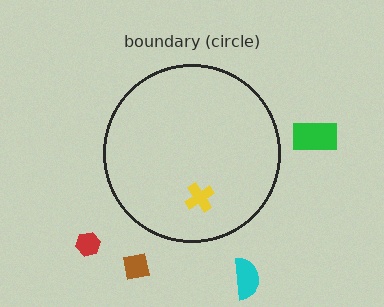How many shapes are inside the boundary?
1 inside, 4 outside.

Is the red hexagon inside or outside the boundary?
Outside.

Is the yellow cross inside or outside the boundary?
Inside.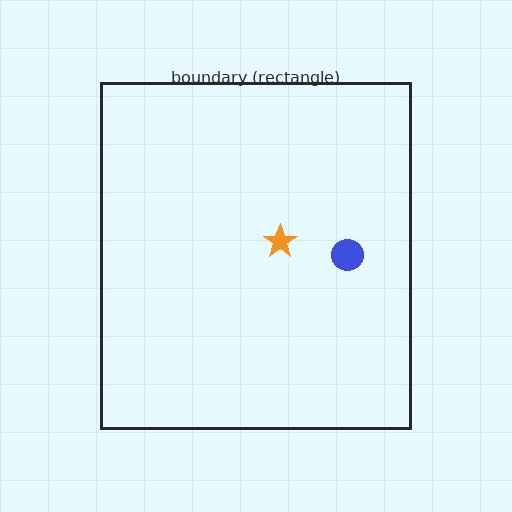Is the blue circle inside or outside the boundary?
Inside.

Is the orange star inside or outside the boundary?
Inside.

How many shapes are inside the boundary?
2 inside, 0 outside.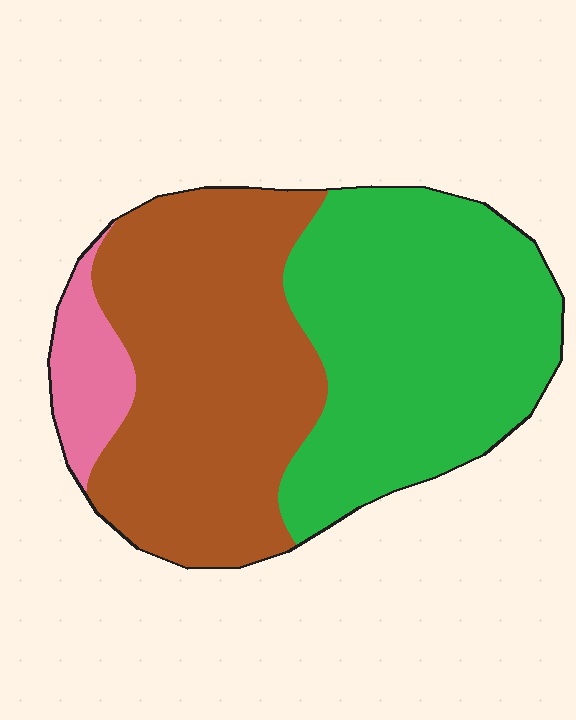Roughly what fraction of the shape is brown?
Brown covers 46% of the shape.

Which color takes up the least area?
Pink, at roughly 10%.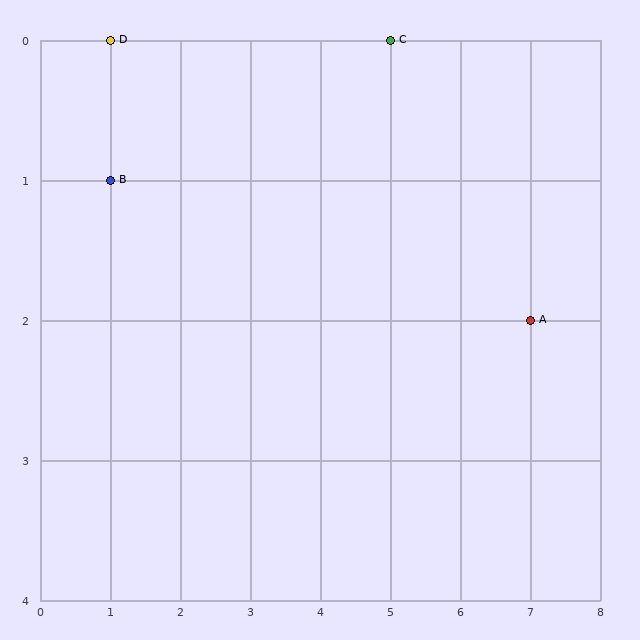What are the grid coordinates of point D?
Point D is at grid coordinates (1, 0).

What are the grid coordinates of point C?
Point C is at grid coordinates (5, 0).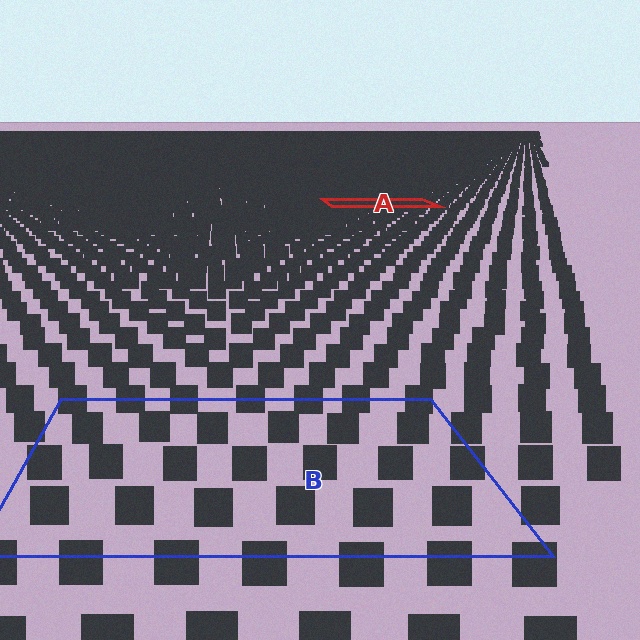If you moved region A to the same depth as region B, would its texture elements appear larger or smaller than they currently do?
They would appear larger. At a closer depth, the same texture elements are projected at a bigger on-screen size.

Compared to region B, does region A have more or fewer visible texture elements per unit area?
Region A has more texture elements per unit area — they are packed more densely because it is farther away.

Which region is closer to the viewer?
Region B is closer. The texture elements there are larger and more spread out.